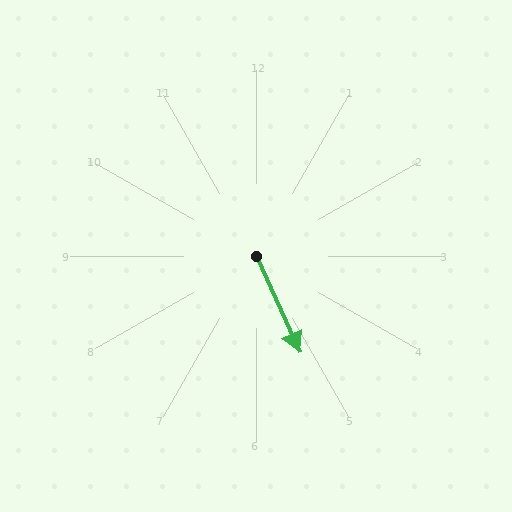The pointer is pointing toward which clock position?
Roughly 5 o'clock.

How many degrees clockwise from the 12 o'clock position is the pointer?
Approximately 156 degrees.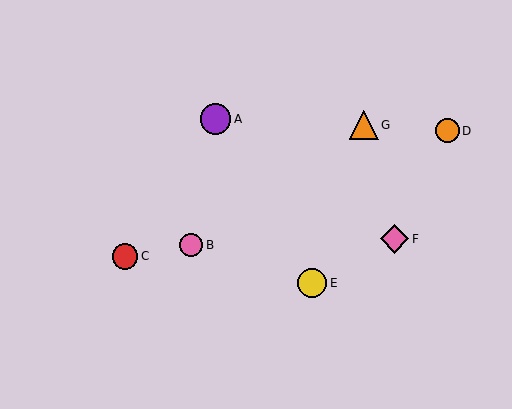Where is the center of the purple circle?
The center of the purple circle is at (216, 119).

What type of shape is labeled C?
Shape C is a red circle.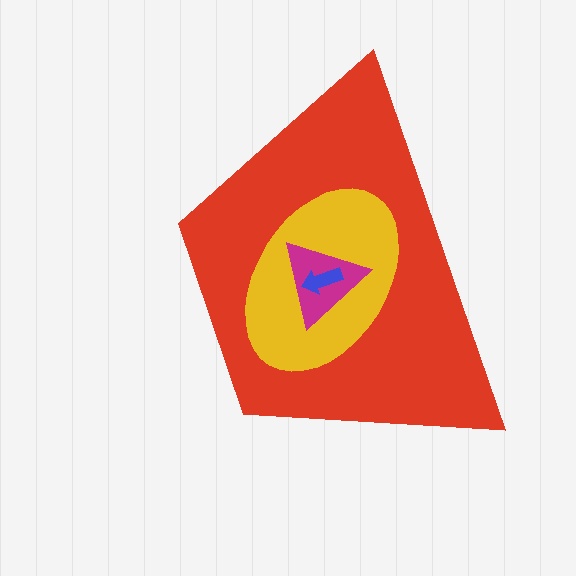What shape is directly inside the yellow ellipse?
The magenta triangle.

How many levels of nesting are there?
4.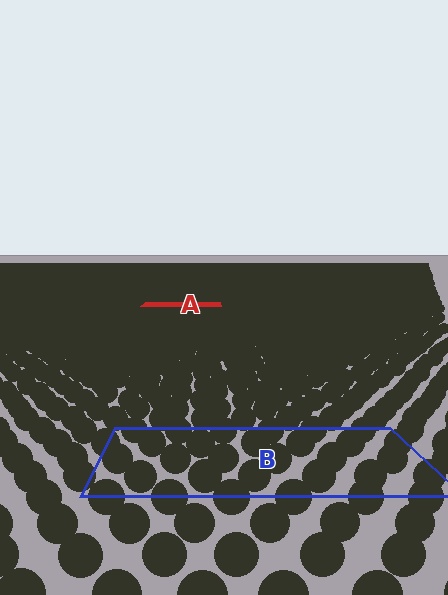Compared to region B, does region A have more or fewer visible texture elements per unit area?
Region A has more texture elements per unit area — they are packed more densely because it is farther away.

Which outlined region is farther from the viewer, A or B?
Region A is farther from the viewer — the texture elements inside it appear smaller and more densely packed.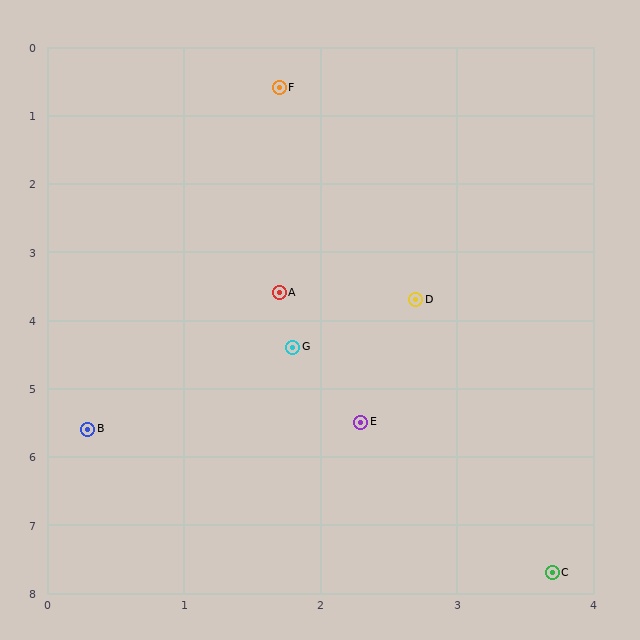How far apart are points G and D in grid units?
Points G and D are about 1.1 grid units apart.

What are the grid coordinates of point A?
Point A is at approximately (1.7, 3.6).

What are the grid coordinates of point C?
Point C is at approximately (3.7, 7.7).